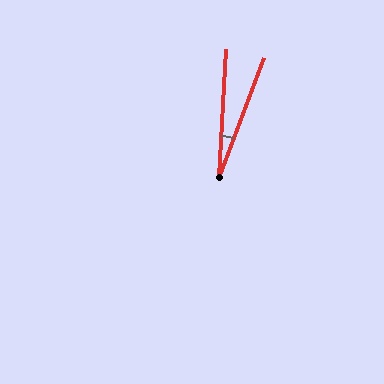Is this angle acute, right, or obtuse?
It is acute.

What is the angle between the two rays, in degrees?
Approximately 17 degrees.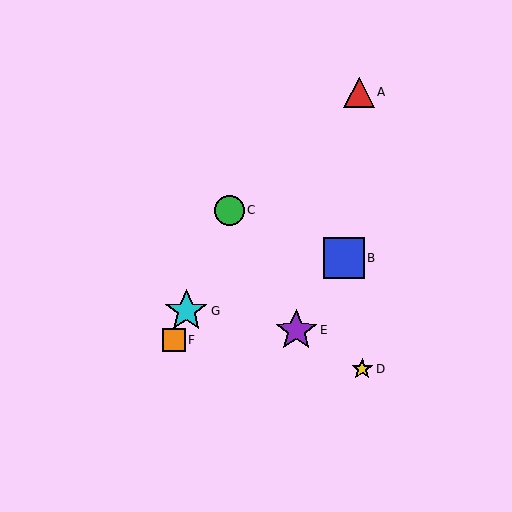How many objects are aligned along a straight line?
3 objects (C, F, G) are aligned along a straight line.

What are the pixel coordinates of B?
Object B is at (344, 258).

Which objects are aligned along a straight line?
Objects C, F, G are aligned along a straight line.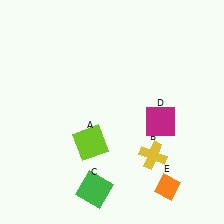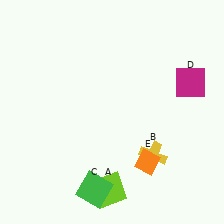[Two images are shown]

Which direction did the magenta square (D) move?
The magenta square (D) moved up.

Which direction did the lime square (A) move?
The lime square (A) moved down.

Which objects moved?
The objects that moved are: the lime square (A), the magenta square (D), the orange diamond (E).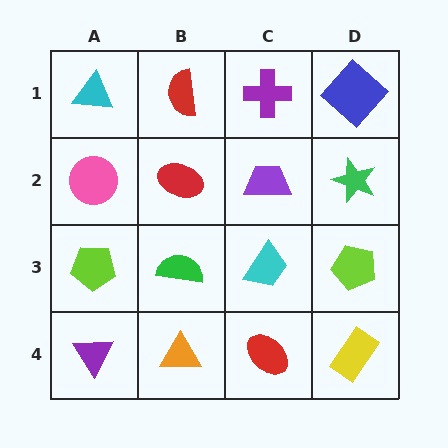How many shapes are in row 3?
4 shapes.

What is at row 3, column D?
A lime pentagon.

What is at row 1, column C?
A purple cross.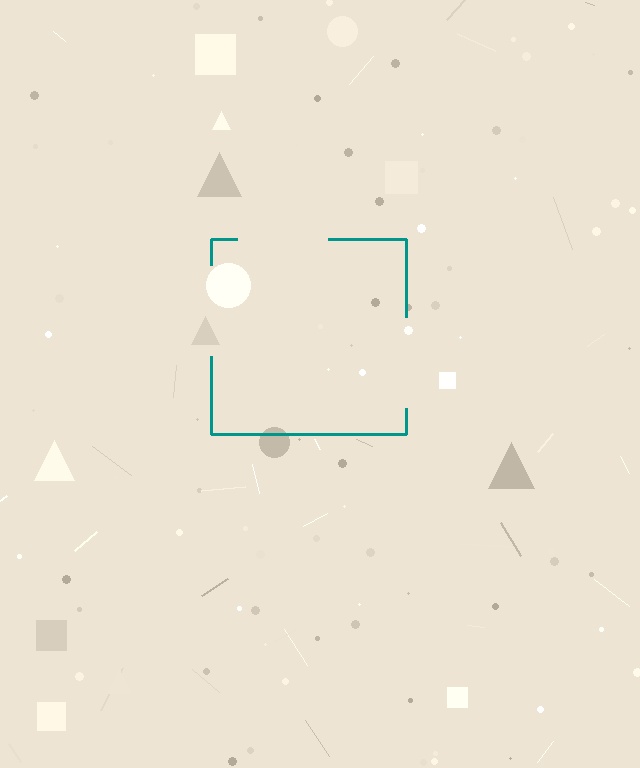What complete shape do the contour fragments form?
The contour fragments form a square.